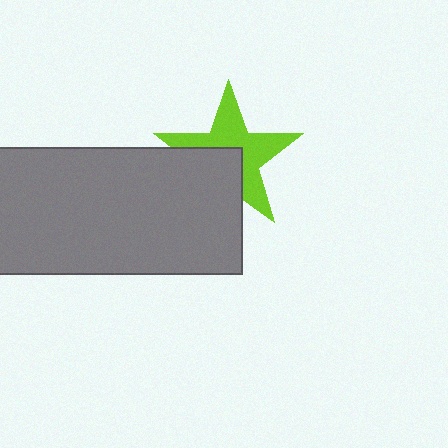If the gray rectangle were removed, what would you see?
You would see the complete lime star.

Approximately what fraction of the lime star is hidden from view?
Roughly 40% of the lime star is hidden behind the gray rectangle.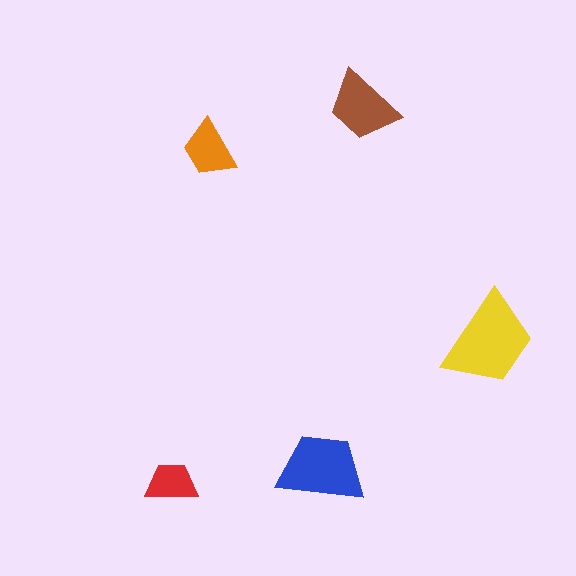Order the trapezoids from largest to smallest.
the yellow one, the blue one, the brown one, the orange one, the red one.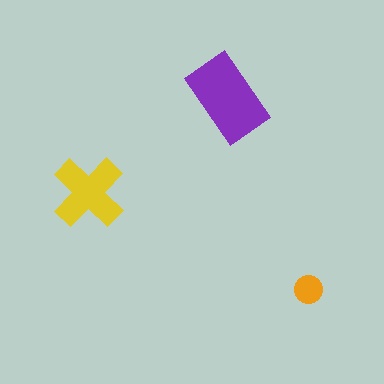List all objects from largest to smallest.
The purple rectangle, the yellow cross, the orange circle.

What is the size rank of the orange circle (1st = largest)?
3rd.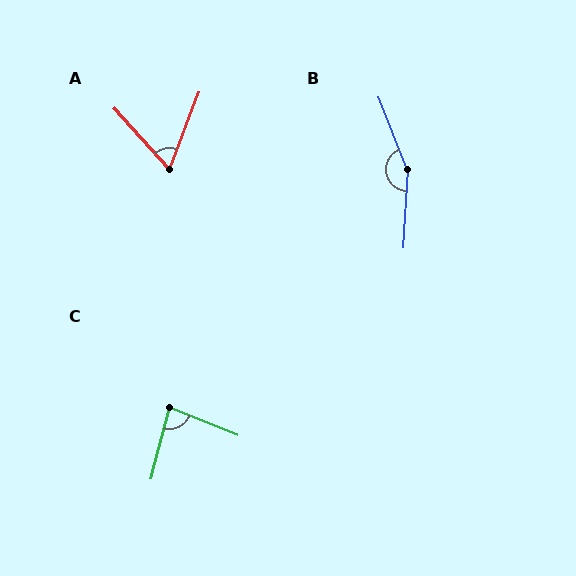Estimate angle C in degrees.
Approximately 82 degrees.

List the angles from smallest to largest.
A (63°), C (82°), B (155°).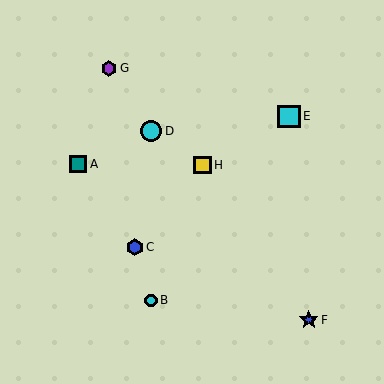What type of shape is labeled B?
Shape B is a cyan circle.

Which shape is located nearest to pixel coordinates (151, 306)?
The cyan circle (labeled B) at (151, 300) is nearest to that location.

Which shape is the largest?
The cyan square (labeled E) is the largest.